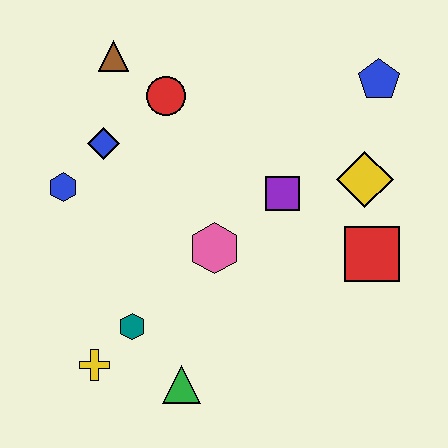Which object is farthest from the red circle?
The green triangle is farthest from the red circle.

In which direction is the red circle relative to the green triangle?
The red circle is above the green triangle.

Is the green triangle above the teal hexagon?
No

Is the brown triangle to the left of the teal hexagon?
Yes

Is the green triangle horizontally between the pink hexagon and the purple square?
No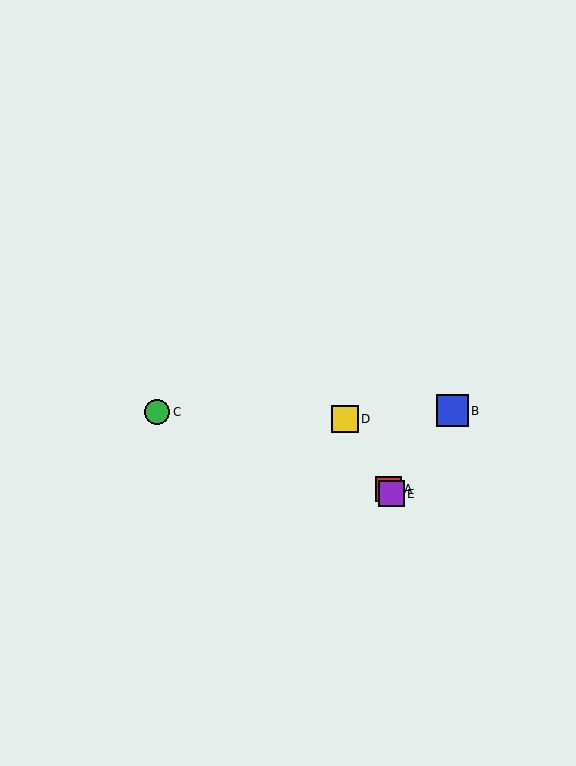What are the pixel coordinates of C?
Object C is at (157, 412).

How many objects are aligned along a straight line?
3 objects (A, D, E) are aligned along a straight line.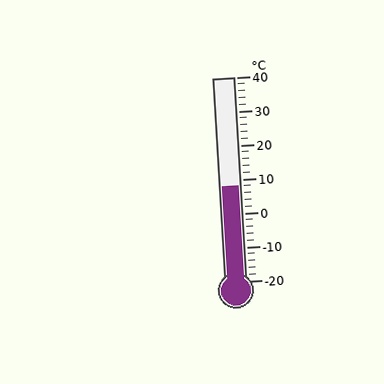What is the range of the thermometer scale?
The thermometer scale ranges from -20°C to 40°C.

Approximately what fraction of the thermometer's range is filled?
The thermometer is filled to approximately 45% of its range.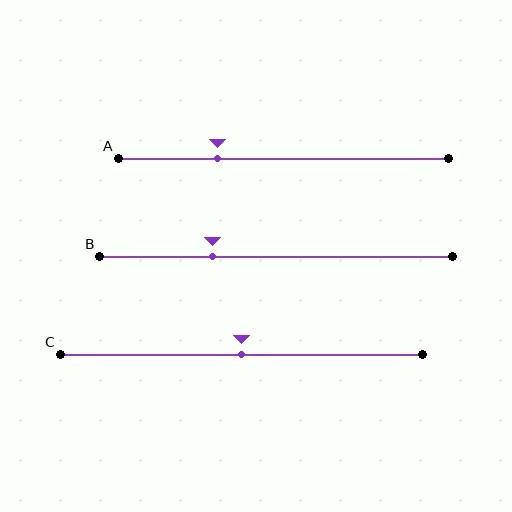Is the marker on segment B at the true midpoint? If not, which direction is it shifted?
No, the marker on segment B is shifted to the left by about 18% of the segment length.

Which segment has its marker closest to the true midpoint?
Segment C has its marker closest to the true midpoint.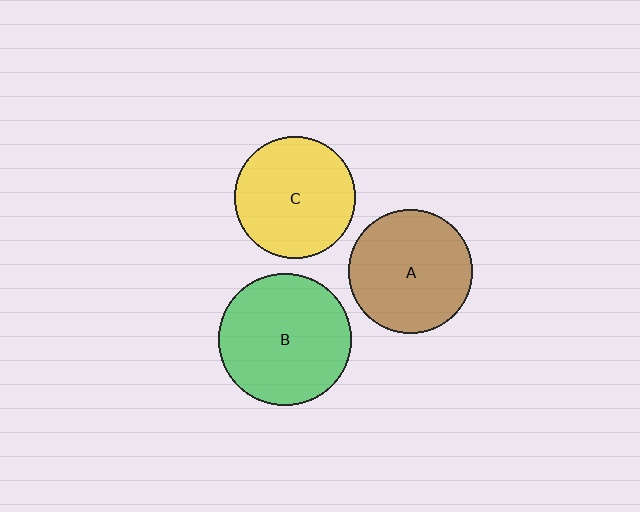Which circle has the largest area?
Circle B (green).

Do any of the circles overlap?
No, none of the circles overlap.